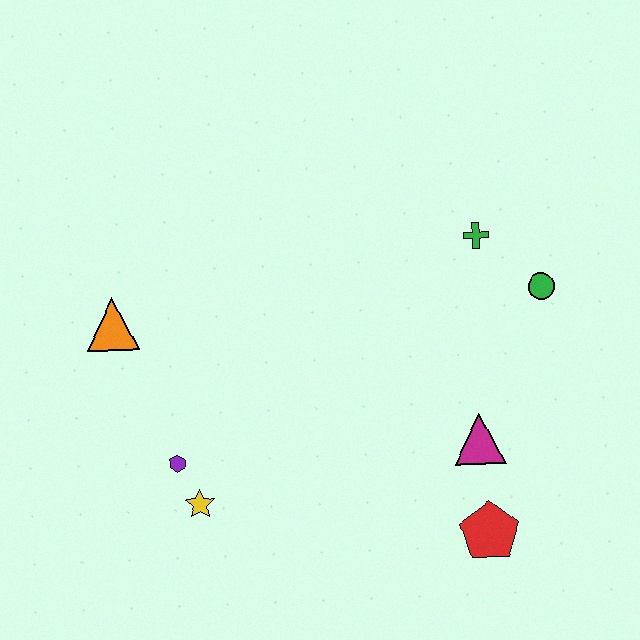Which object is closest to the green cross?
The green circle is closest to the green cross.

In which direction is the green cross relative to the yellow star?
The green cross is to the right of the yellow star.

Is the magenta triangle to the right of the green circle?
No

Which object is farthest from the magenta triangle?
The orange triangle is farthest from the magenta triangle.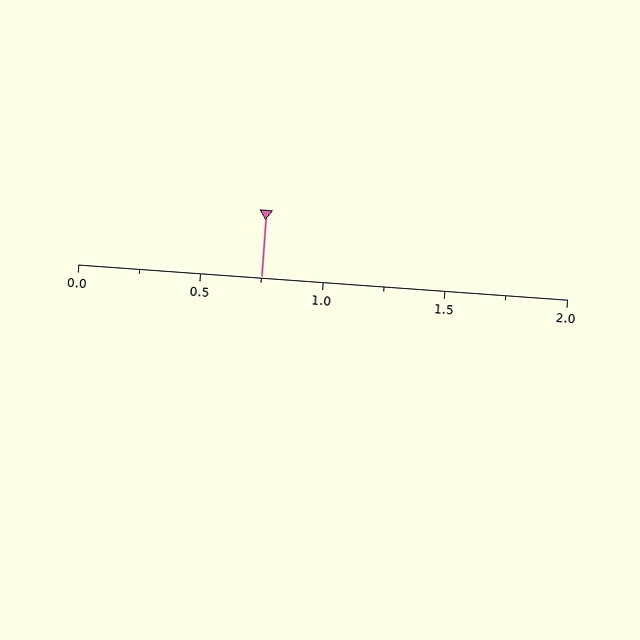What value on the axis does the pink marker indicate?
The marker indicates approximately 0.75.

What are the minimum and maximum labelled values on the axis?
The axis runs from 0.0 to 2.0.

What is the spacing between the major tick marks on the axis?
The major ticks are spaced 0.5 apart.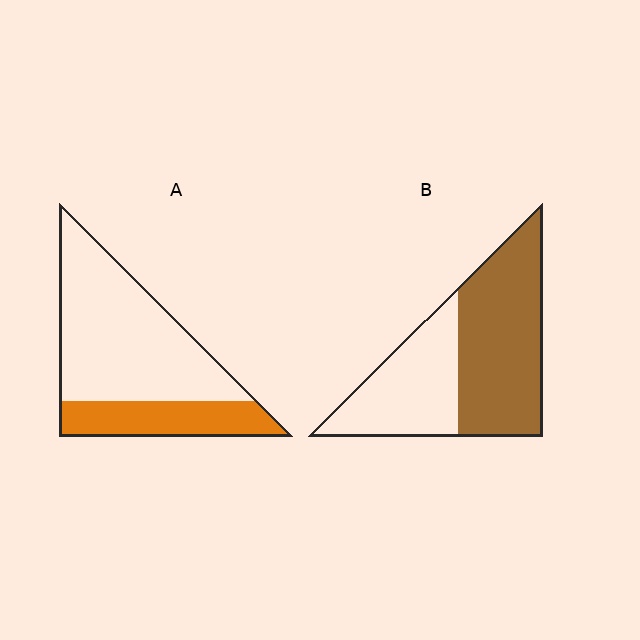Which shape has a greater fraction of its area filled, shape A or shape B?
Shape B.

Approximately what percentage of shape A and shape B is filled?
A is approximately 30% and B is approximately 60%.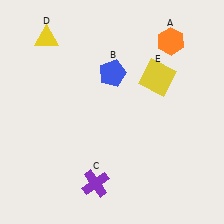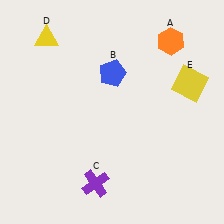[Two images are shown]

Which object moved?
The yellow square (E) moved right.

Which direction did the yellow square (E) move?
The yellow square (E) moved right.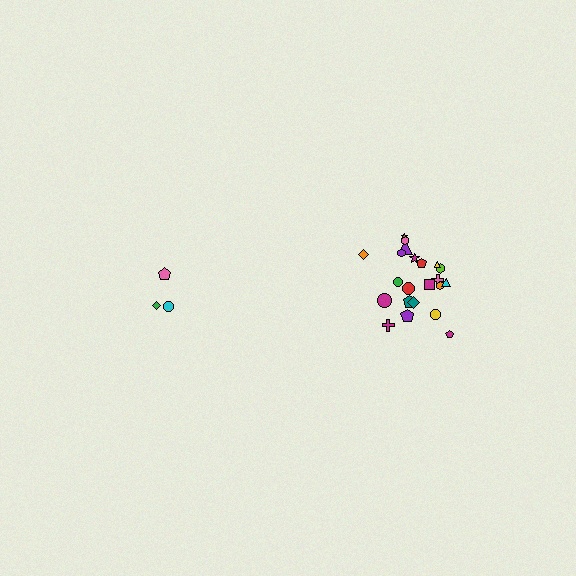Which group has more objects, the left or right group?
The right group.